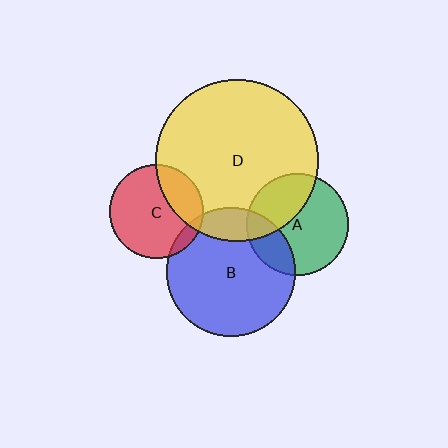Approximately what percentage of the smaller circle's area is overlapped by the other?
Approximately 25%.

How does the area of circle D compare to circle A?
Approximately 2.5 times.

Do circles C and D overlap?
Yes.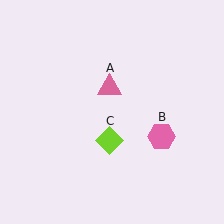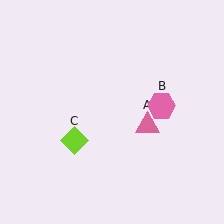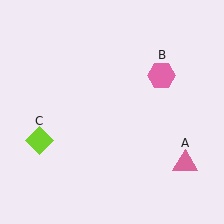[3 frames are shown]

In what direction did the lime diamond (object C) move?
The lime diamond (object C) moved left.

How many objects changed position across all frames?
3 objects changed position: pink triangle (object A), pink hexagon (object B), lime diamond (object C).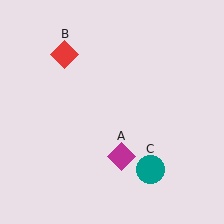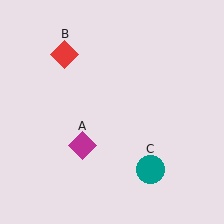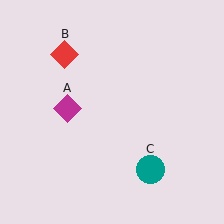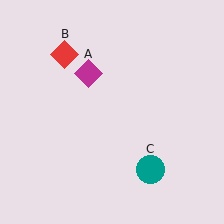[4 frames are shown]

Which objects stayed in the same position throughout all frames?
Red diamond (object B) and teal circle (object C) remained stationary.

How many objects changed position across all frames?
1 object changed position: magenta diamond (object A).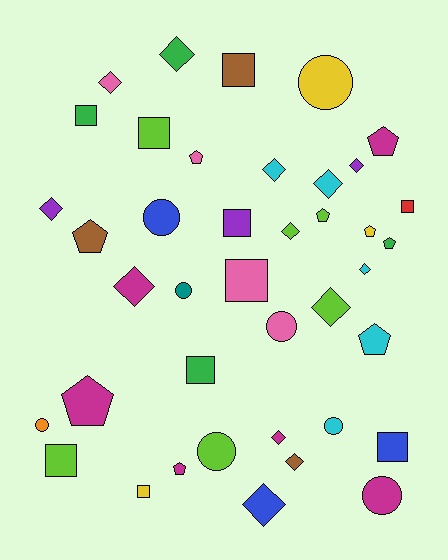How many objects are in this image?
There are 40 objects.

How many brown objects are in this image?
There are 3 brown objects.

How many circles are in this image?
There are 8 circles.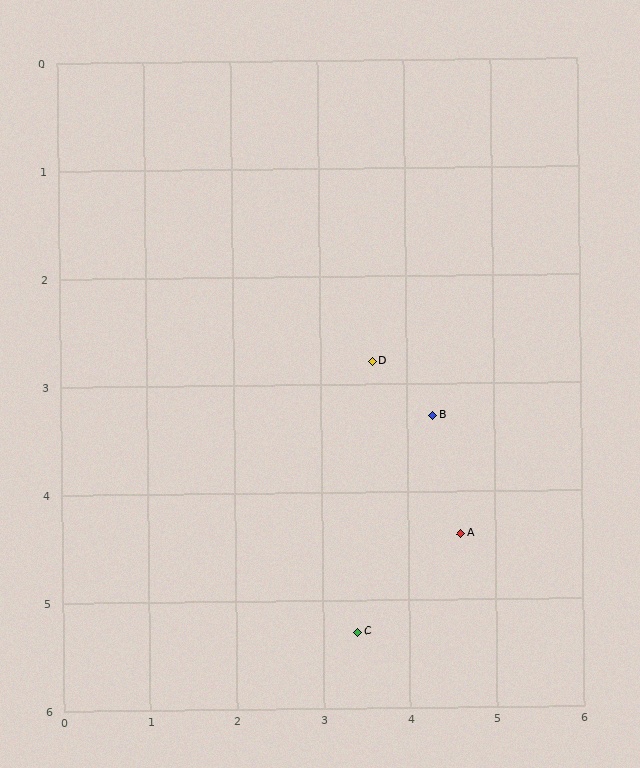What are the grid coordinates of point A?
Point A is at approximately (4.6, 4.4).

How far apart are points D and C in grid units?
Points D and C are about 2.5 grid units apart.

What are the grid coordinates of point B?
Point B is at approximately (4.3, 3.3).